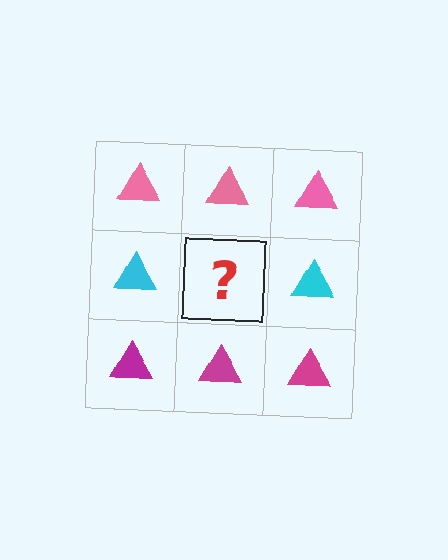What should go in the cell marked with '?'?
The missing cell should contain a cyan triangle.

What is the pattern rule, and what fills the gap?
The rule is that each row has a consistent color. The gap should be filled with a cyan triangle.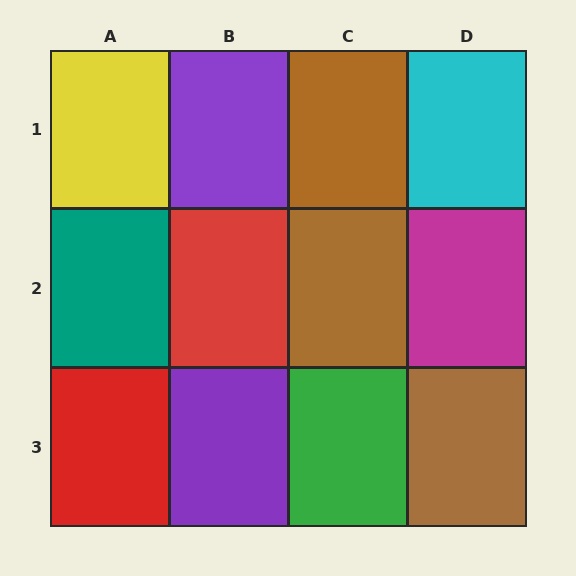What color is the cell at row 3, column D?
Brown.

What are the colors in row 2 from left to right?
Teal, red, brown, magenta.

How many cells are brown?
3 cells are brown.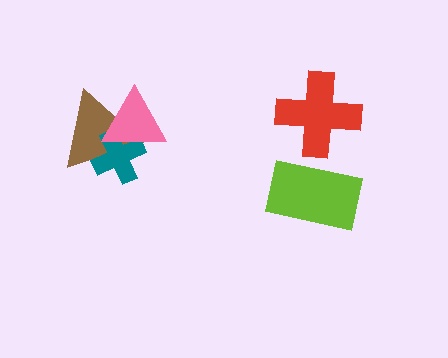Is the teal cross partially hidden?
Yes, it is partially covered by another shape.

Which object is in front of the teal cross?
The pink triangle is in front of the teal cross.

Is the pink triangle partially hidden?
No, no other shape covers it.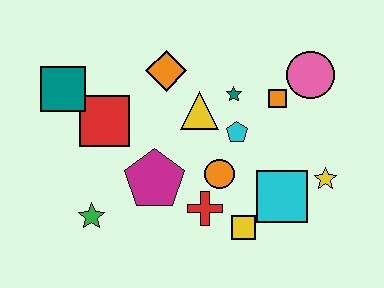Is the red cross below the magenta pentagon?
Yes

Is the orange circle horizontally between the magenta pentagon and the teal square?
No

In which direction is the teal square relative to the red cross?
The teal square is to the left of the red cross.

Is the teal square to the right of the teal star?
No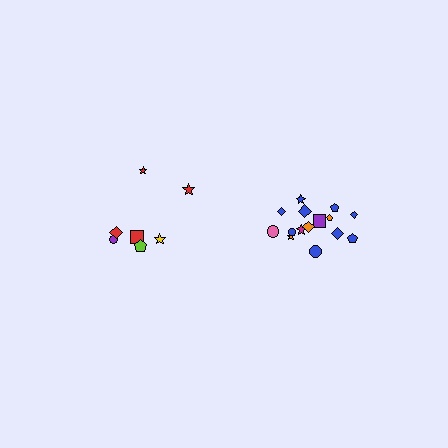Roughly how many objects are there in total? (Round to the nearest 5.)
Roughly 20 objects in total.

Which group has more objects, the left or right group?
The right group.